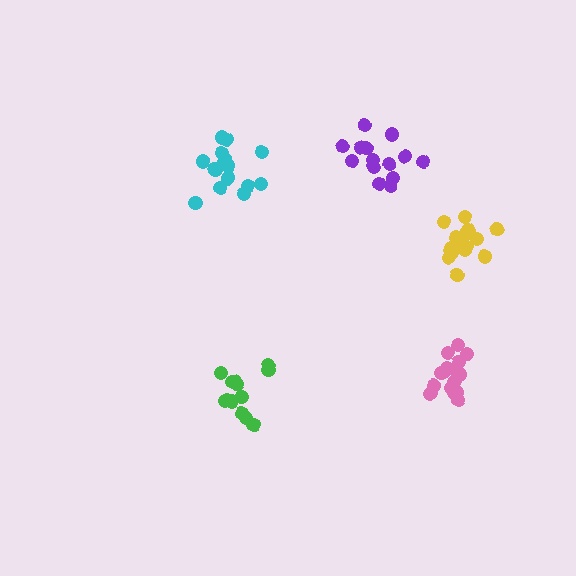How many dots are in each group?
Group 1: 16 dots, Group 2: 15 dots, Group 3: 13 dots, Group 4: 14 dots, Group 5: 16 dots (74 total).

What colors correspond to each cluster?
The clusters are colored: pink, cyan, green, purple, yellow.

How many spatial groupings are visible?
There are 5 spatial groupings.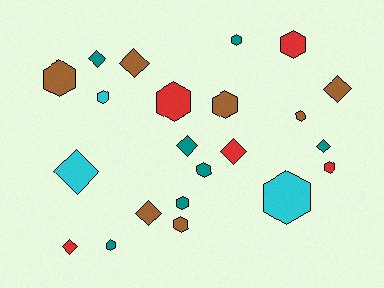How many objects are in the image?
There are 22 objects.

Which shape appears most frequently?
Hexagon, with 13 objects.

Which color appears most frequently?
Brown, with 7 objects.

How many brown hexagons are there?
There are 4 brown hexagons.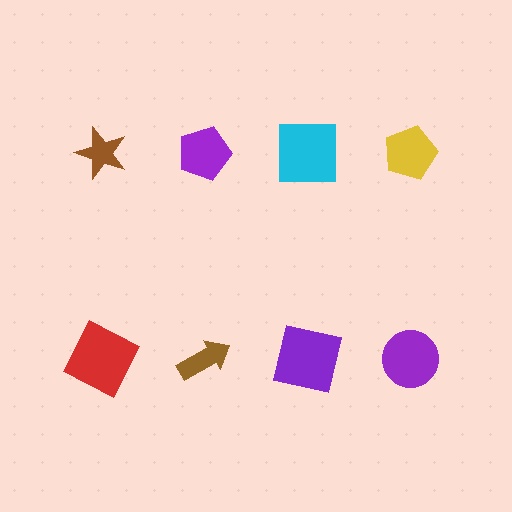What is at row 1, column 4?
A yellow pentagon.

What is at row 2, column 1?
A red square.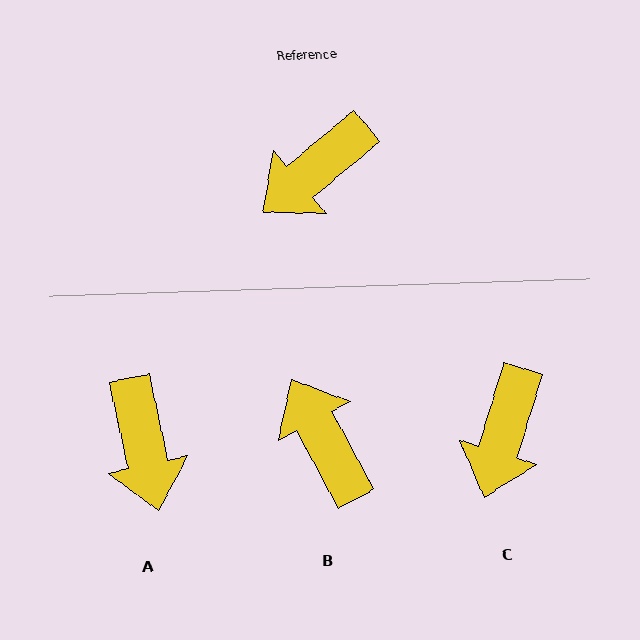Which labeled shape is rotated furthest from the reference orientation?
B, about 101 degrees away.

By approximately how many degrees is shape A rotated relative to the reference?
Approximately 62 degrees counter-clockwise.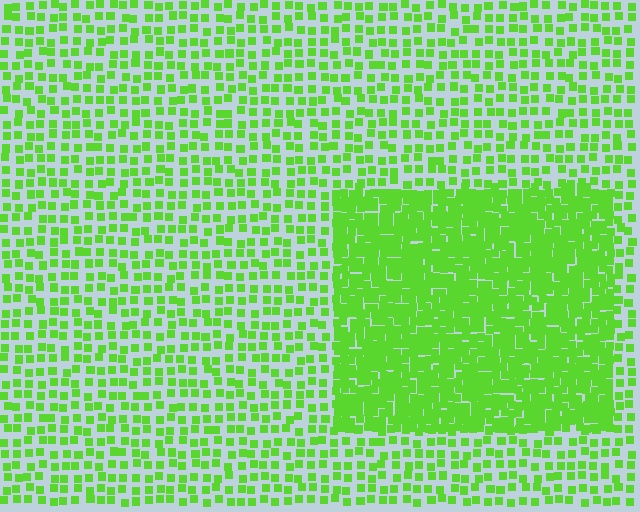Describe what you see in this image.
The image contains small lime elements arranged at two different densities. A rectangle-shaped region is visible where the elements are more densely packed than the surrounding area.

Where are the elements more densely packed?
The elements are more densely packed inside the rectangle boundary.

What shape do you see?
I see a rectangle.